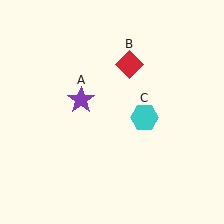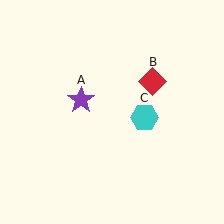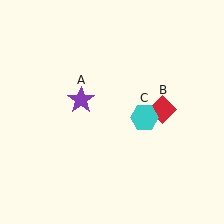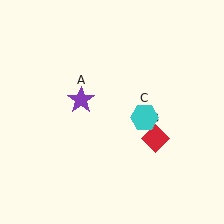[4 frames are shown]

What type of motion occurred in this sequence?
The red diamond (object B) rotated clockwise around the center of the scene.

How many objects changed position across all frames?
1 object changed position: red diamond (object B).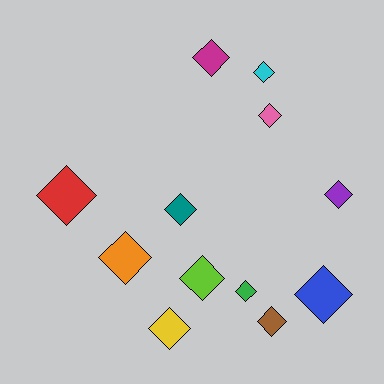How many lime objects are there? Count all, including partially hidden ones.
There is 1 lime object.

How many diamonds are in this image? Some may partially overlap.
There are 12 diamonds.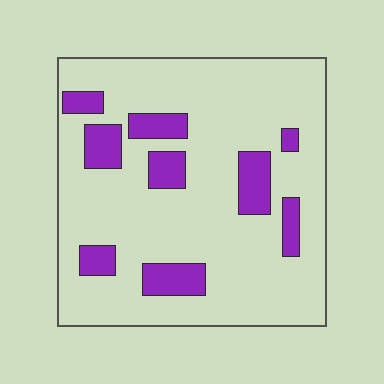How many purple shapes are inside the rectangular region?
9.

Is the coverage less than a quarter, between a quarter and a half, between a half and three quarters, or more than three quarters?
Less than a quarter.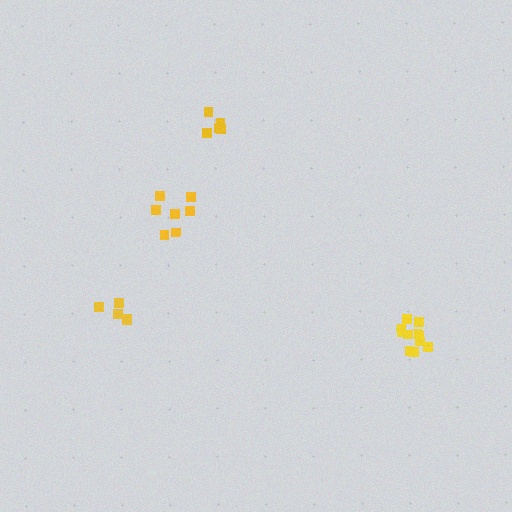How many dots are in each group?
Group 1: 10 dots, Group 2: 5 dots, Group 3: 5 dots, Group 4: 7 dots (27 total).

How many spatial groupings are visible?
There are 4 spatial groupings.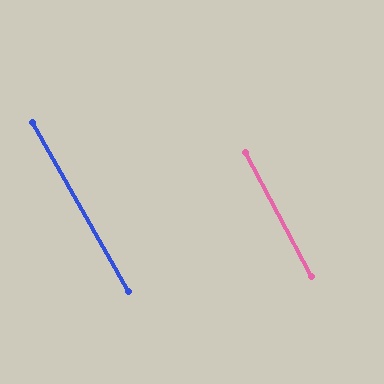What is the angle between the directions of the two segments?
Approximately 2 degrees.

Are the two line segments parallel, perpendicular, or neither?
Parallel — their directions differ by only 1.6°.